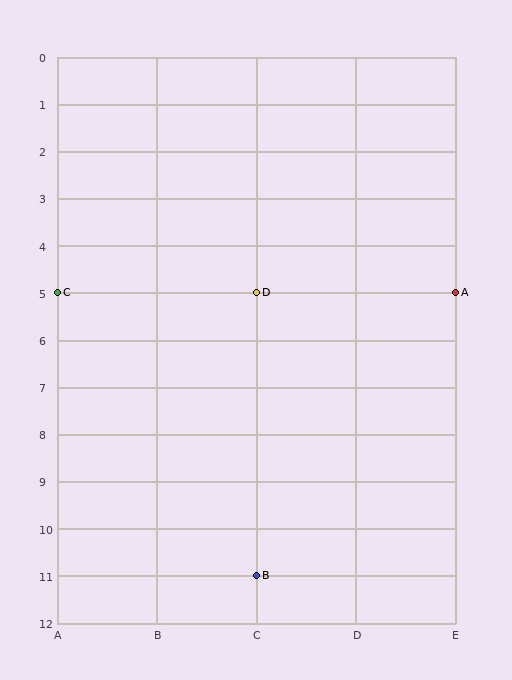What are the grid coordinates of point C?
Point C is at grid coordinates (A, 5).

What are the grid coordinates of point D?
Point D is at grid coordinates (C, 5).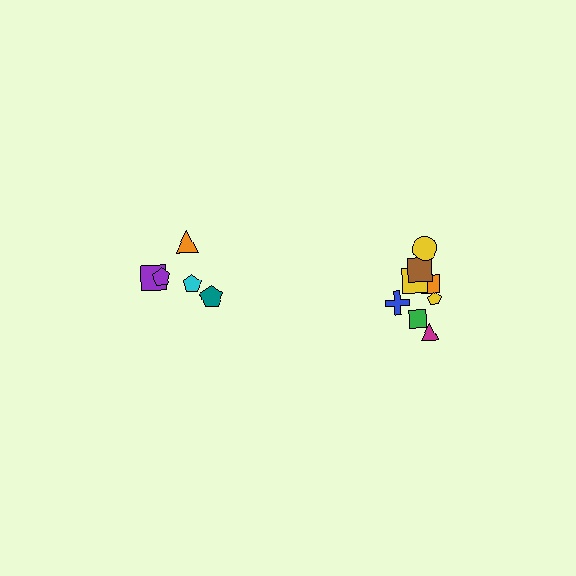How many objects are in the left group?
There are 5 objects.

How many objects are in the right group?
There are 8 objects.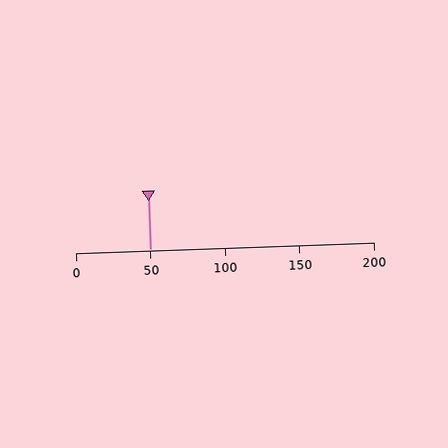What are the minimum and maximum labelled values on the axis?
The axis runs from 0 to 200.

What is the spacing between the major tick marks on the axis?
The major ticks are spaced 50 apart.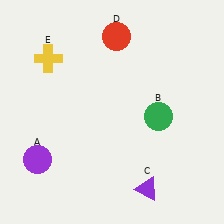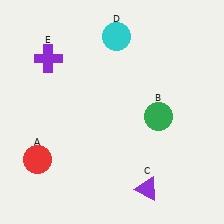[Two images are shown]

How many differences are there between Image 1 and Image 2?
There are 3 differences between the two images.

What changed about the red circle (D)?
In Image 1, D is red. In Image 2, it changed to cyan.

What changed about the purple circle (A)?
In Image 1, A is purple. In Image 2, it changed to red.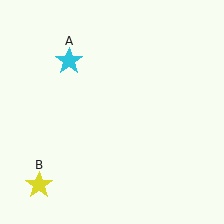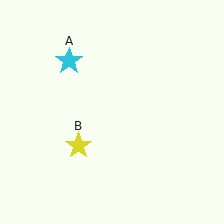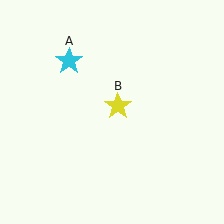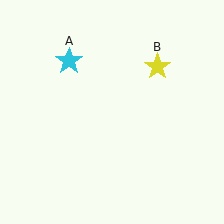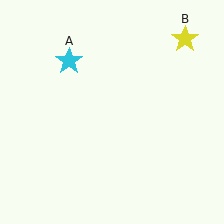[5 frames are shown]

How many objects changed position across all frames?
1 object changed position: yellow star (object B).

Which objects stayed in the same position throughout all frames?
Cyan star (object A) remained stationary.